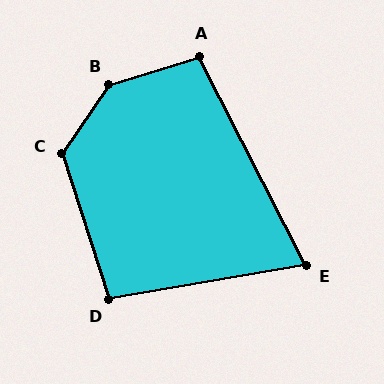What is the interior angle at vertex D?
Approximately 98 degrees (obtuse).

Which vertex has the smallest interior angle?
E, at approximately 73 degrees.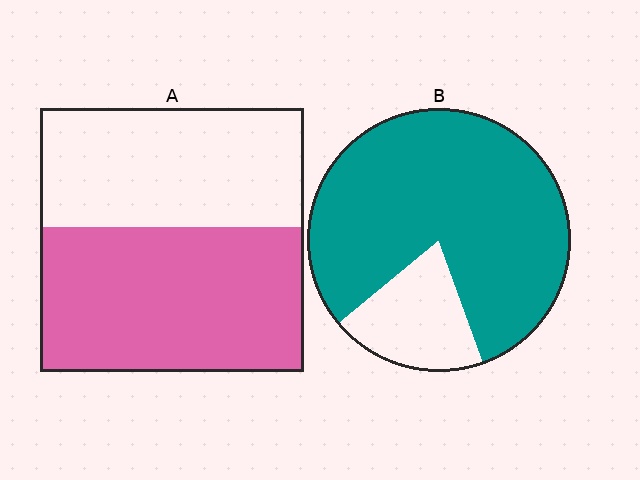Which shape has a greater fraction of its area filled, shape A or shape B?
Shape B.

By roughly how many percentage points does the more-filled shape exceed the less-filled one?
By roughly 25 percentage points (B over A).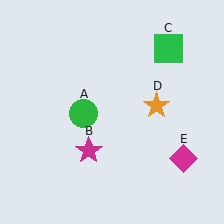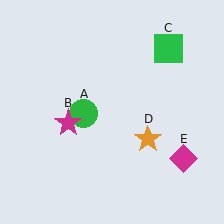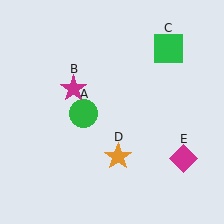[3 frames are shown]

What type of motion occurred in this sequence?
The magenta star (object B), orange star (object D) rotated clockwise around the center of the scene.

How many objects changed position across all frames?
2 objects changed position: magenta star (object B), orange star (object D).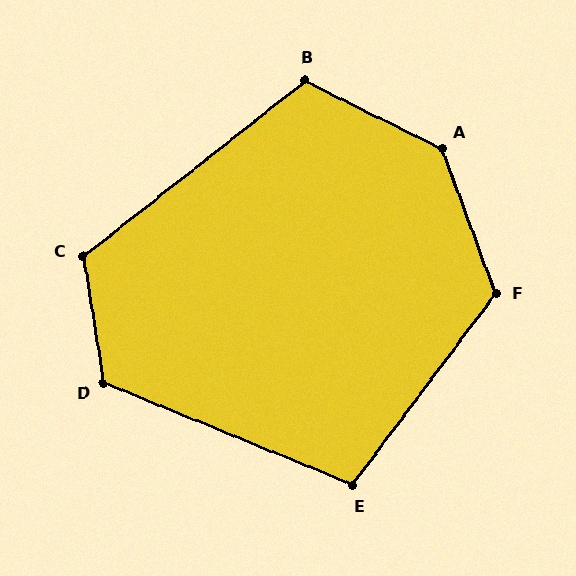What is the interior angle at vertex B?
Approximately 116 degrees (obtuse).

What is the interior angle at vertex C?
Approximately 119 degrees (obtuse).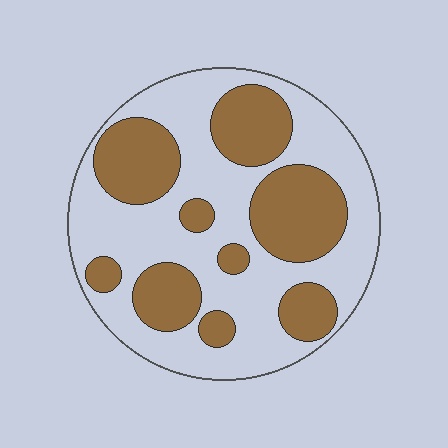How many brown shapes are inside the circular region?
9.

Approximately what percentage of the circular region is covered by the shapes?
Approximately 40%.